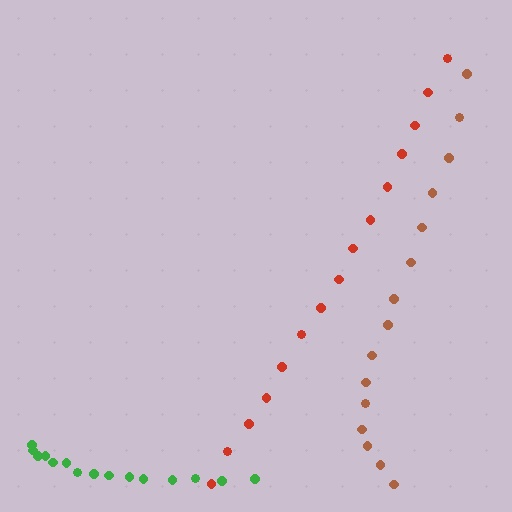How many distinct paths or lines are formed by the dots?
There are 3 distinct paths.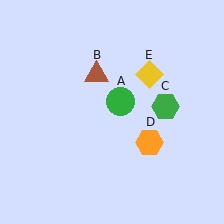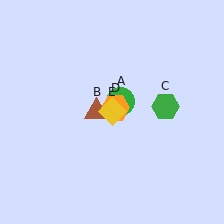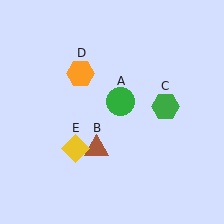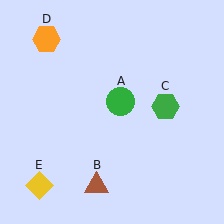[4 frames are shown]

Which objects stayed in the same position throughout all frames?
Green circle (object A) and green hexagon (object C) remained stationary.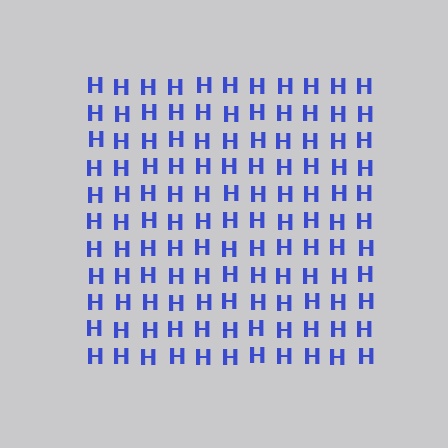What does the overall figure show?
The overall figure shows a square.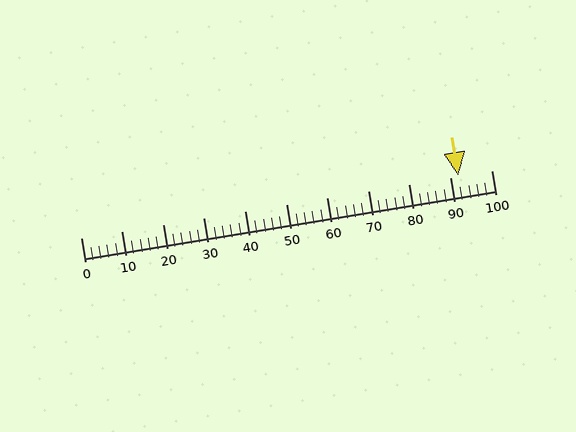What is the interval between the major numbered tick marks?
The major tick marks are spaced 10 units apart.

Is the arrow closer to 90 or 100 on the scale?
The arrow is closer to 90.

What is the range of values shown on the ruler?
The ruler shows values from 0 to 100.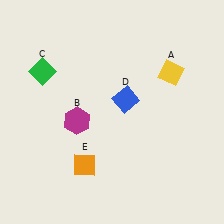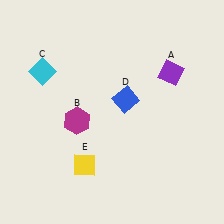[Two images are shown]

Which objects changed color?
A changed from yellow to purple. C changed from green to cyan. E changed from orange to yellow.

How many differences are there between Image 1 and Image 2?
There are 3 differences between the two images.